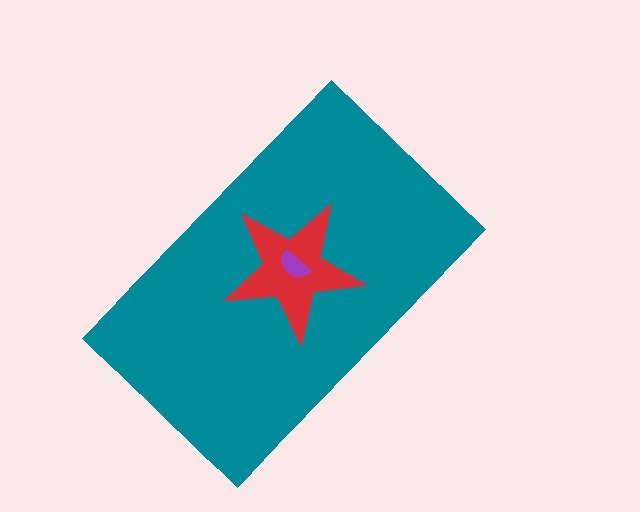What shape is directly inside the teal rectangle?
The red star.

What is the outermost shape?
The teal rectangle.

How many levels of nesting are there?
3.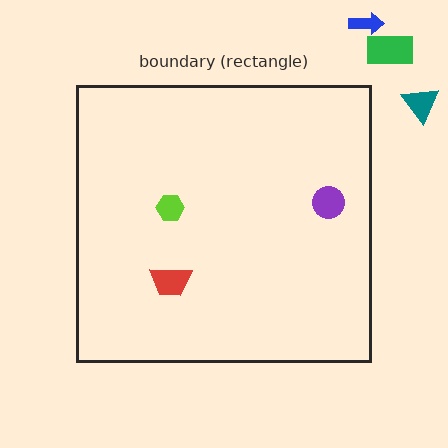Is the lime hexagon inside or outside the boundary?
Inside.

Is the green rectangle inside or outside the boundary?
Outside.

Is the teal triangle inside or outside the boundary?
Outside.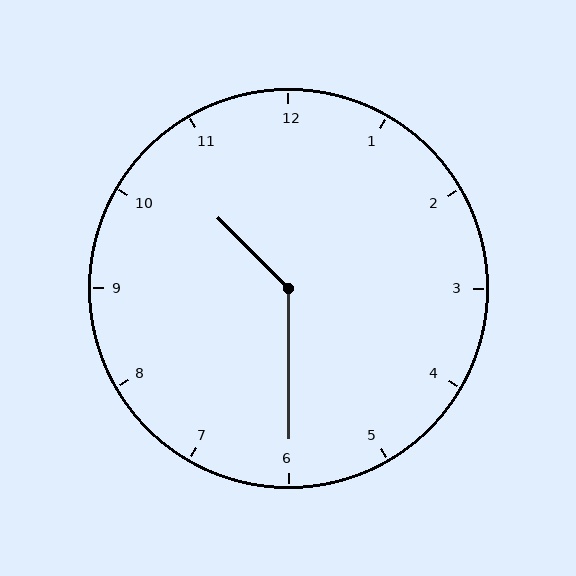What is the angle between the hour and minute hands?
Approximately 135 degrees.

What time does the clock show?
10:30.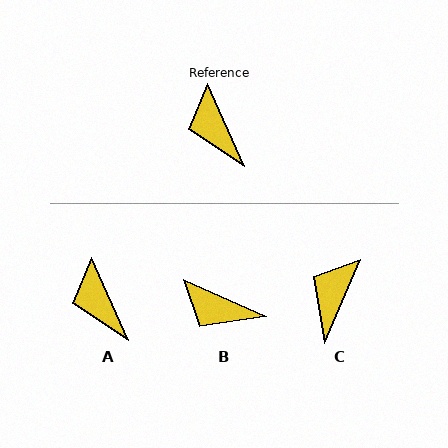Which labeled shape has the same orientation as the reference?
A.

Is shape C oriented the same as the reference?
No, it is off by about 47 degrees.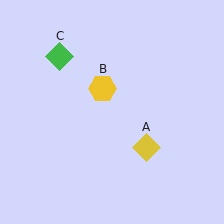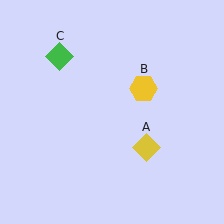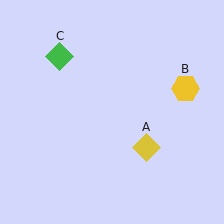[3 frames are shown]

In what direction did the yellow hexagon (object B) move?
The yellow hexagon (object B) moved right.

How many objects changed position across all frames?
1 object changed position: yellow hexagon (object B).